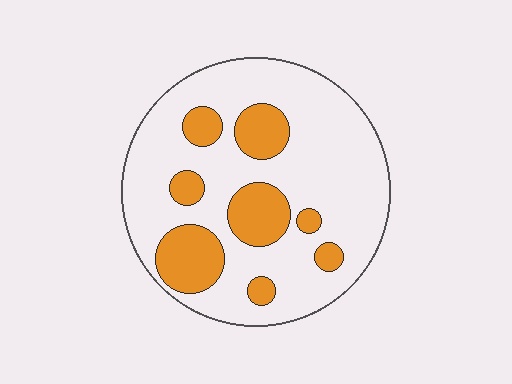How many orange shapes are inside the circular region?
8.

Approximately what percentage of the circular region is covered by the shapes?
Approximately 25%.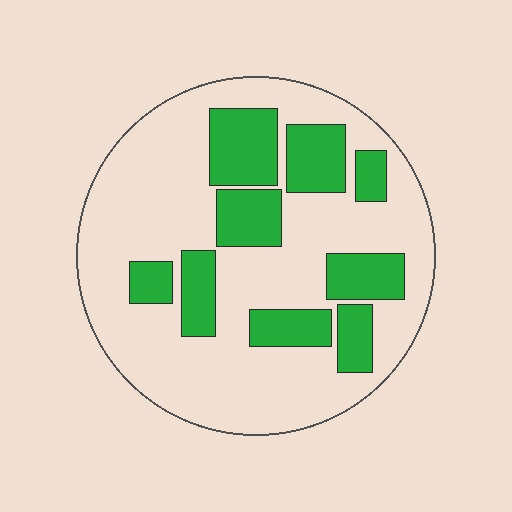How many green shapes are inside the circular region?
9.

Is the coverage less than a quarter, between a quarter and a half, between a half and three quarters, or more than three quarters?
Between a quarter and a half.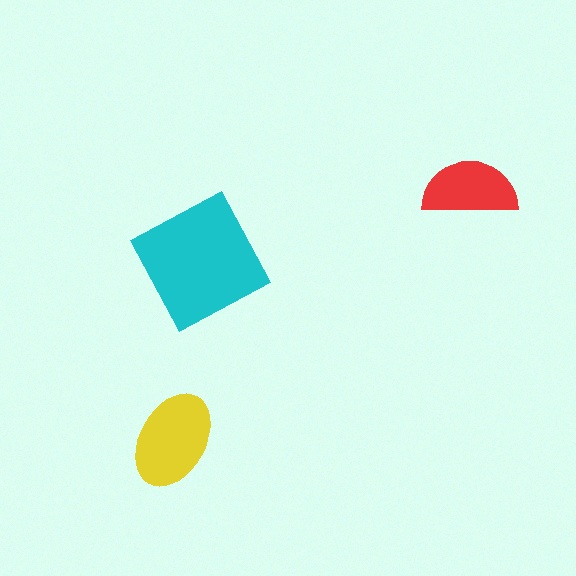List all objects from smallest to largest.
The red semicircle, the yellow ellipse, the cyan square.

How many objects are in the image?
There are 3 objects in the image.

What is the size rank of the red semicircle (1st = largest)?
3rd.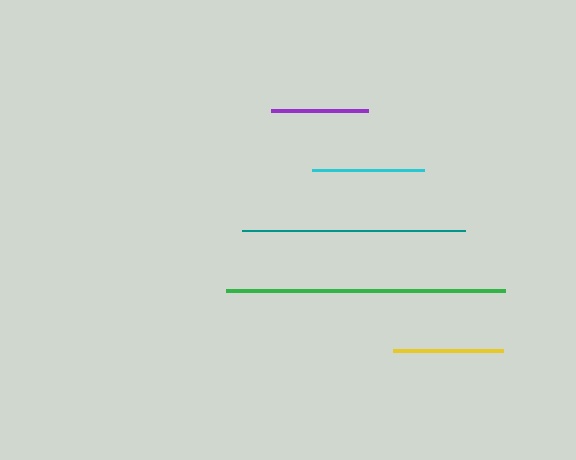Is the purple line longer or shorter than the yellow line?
The yellow line is longer than the purple line.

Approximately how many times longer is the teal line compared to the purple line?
The teal line is approximately 2.3 times the length of the purple line.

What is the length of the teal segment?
The teal segment is approximately 223 pixels long.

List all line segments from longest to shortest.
From longest to shortest: green, teal, cyan, yellow, purple.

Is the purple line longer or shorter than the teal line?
The teal line is longer than the purple line.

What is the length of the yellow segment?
The yellow segment is approximately 110 pixels long.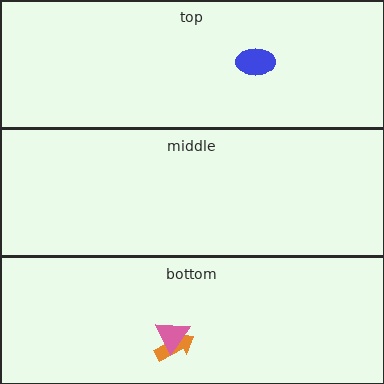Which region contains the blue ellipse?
The top region.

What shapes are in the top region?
The blue ellipse.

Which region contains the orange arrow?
The bottom region.